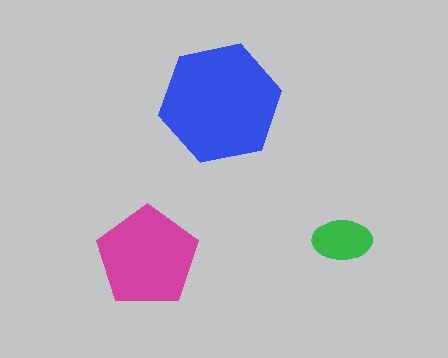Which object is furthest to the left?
The magenta pentagon is leftmost.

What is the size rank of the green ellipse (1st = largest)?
3rd.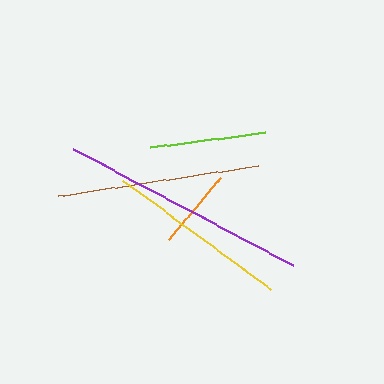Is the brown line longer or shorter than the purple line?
The purple line is longer than the brown line.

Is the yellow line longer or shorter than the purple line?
The purple line is longer than the yellow line.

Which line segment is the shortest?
The orange line is the shortest at approximately 81 pixels.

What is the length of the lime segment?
The lime segment is approximately 116 pixels long.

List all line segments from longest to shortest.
From longest to shortest: purple, brown, yellow, lime, orange.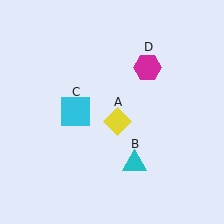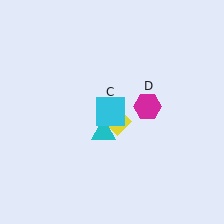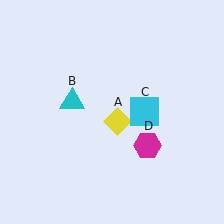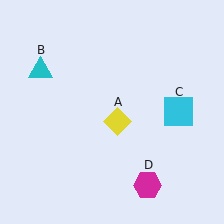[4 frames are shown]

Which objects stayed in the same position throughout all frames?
Yellow diamond (object A) remained stationary.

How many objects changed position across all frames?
3 objects changed position: cyan triangle (object B), cyan square (object C), magenta hexagon (object D).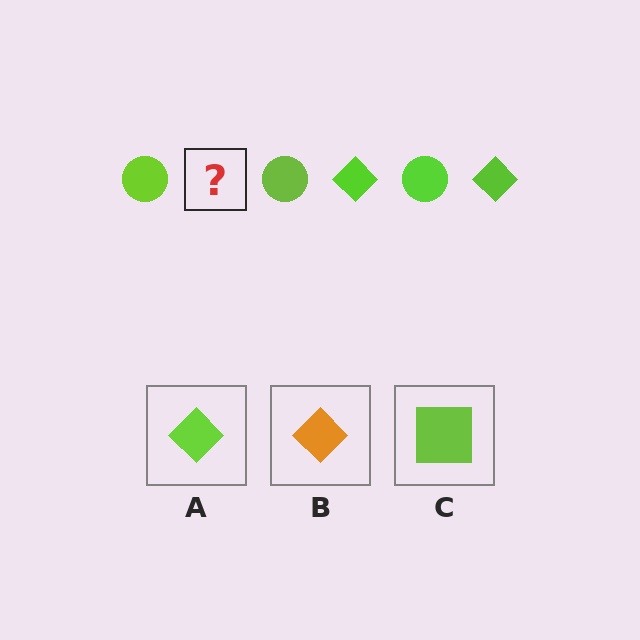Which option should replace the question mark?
Option A.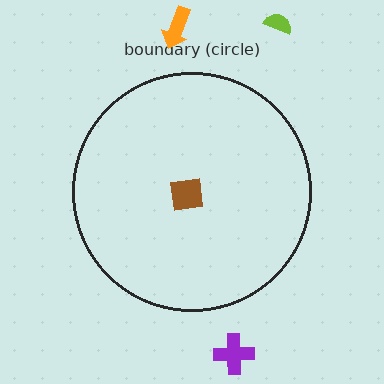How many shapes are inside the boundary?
1 inside, 3 outside.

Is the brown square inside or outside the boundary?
Inside.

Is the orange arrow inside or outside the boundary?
Outside.